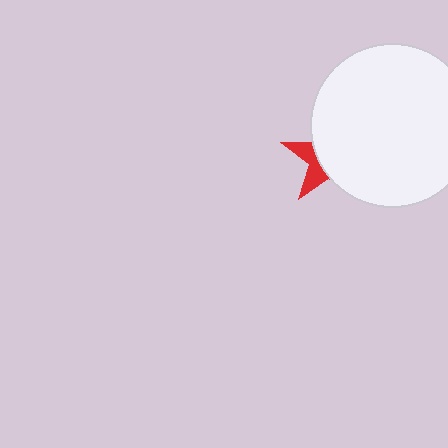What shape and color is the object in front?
The object in front is a white circle.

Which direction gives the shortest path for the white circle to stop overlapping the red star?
Moving right gives the shortest separation.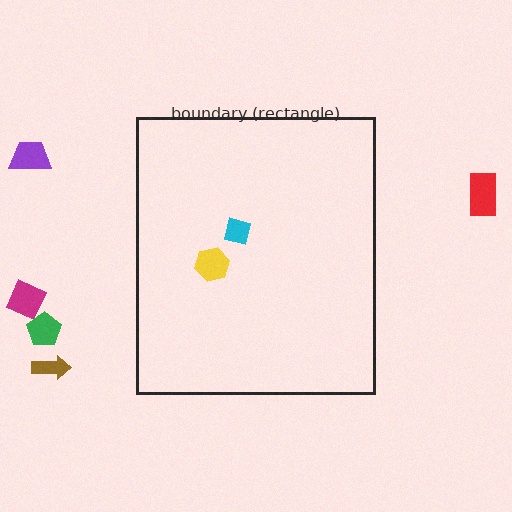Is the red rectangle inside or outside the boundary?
Outside.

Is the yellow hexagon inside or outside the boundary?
Inside.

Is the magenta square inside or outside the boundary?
Outside.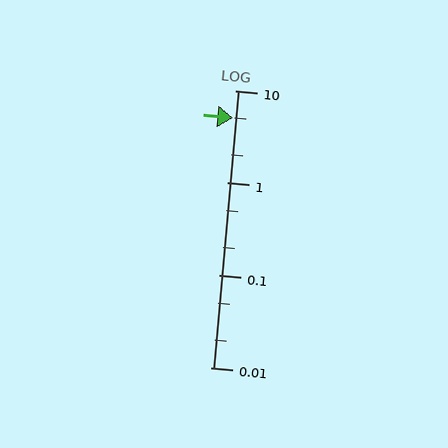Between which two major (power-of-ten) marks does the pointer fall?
The pointer is between 1 and 10.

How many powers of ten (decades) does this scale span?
The scale spans 3 decades, from 0.01 to 10.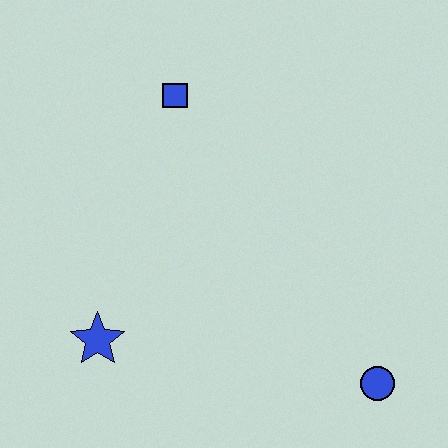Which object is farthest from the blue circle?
The blue square is farthest from the blue circle.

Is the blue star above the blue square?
No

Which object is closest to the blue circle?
The blue star is closest to the blue circle.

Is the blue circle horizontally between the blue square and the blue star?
No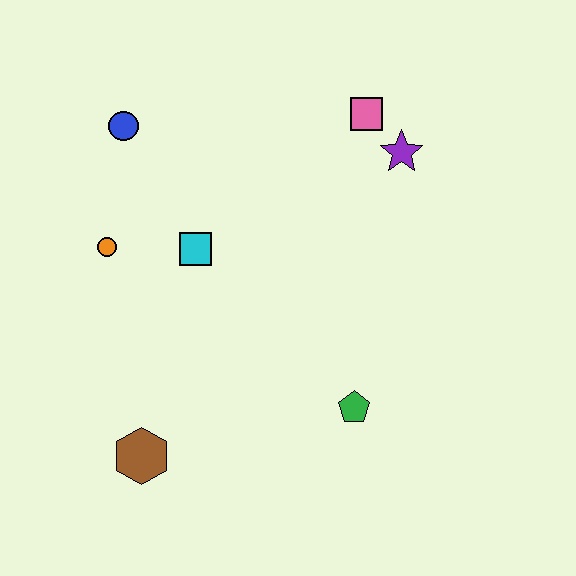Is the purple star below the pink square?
Yes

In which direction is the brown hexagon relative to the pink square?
The brown hexagon is below the pink square.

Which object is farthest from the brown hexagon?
The pink square is farthest from the brown hexagon.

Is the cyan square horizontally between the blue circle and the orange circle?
No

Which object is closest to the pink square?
The purple star is closest to the pink square.